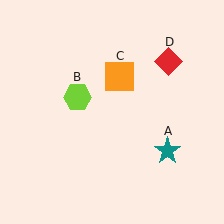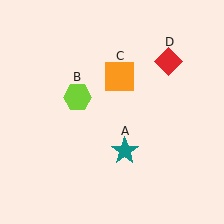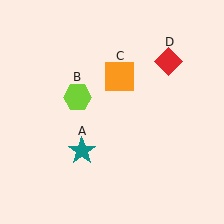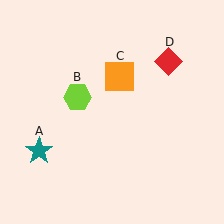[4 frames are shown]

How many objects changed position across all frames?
1 object changed position: teal star (object A).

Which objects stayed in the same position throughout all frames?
Lime hexagon (object B) and orange square (object C) and red diamond (object D) remained stationary.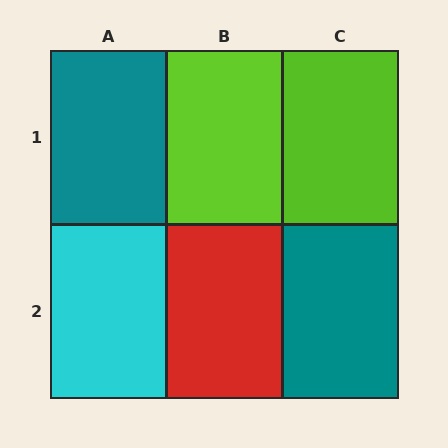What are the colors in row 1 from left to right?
Teal, lime, lime.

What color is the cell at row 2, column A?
Cyan.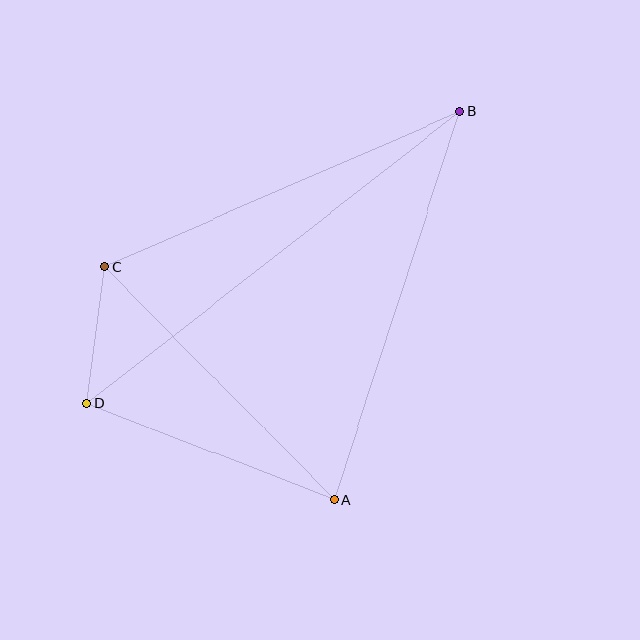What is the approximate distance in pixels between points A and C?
The distance between A and C is approximately 327 pixels.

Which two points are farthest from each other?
Points B and D are farthest from each other.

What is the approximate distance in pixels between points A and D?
The distance between A and D is approximately 265 pixels.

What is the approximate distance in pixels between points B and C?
The distance between B and C is approximately 388 pixels.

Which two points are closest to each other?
Points C and D are closest to each other.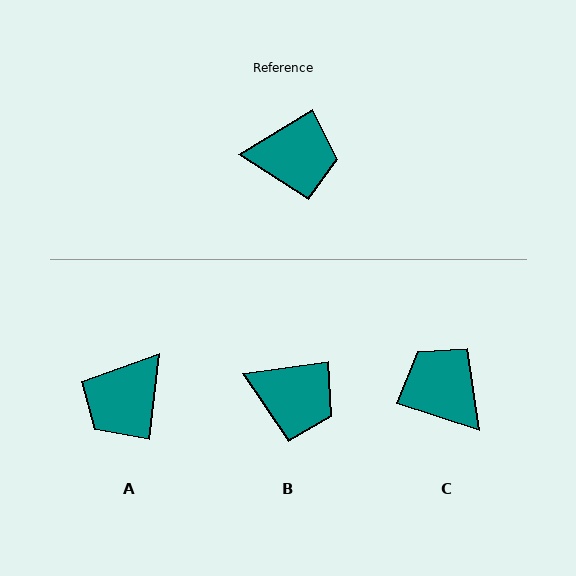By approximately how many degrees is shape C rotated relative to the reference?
Approximately 131 degrees counter-clockwise.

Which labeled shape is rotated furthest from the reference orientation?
C, about 131 degrees away.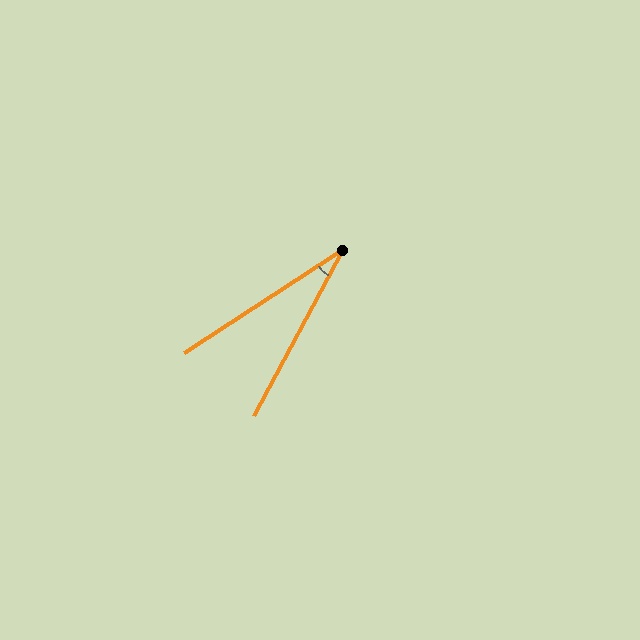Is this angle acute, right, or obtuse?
It is acute.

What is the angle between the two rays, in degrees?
Approximately 29 degrees.